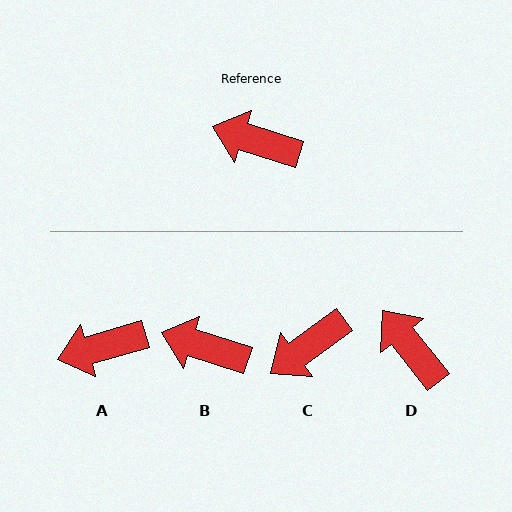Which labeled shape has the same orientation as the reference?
B.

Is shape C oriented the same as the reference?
No, it is off by about 53 degrees.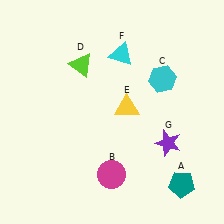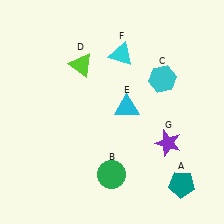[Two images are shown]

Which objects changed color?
B changed from magenta to green. E changed from yellow to cyan.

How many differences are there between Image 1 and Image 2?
There are 2 differences between the two images.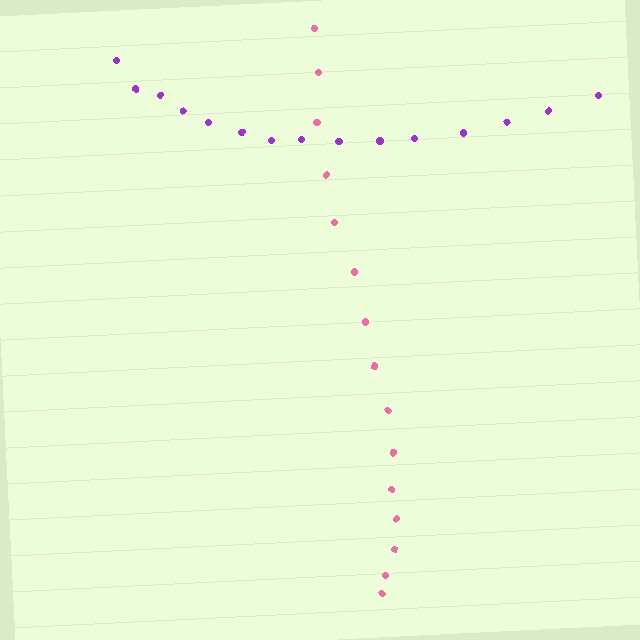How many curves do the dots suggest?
There are 2 distinct paths.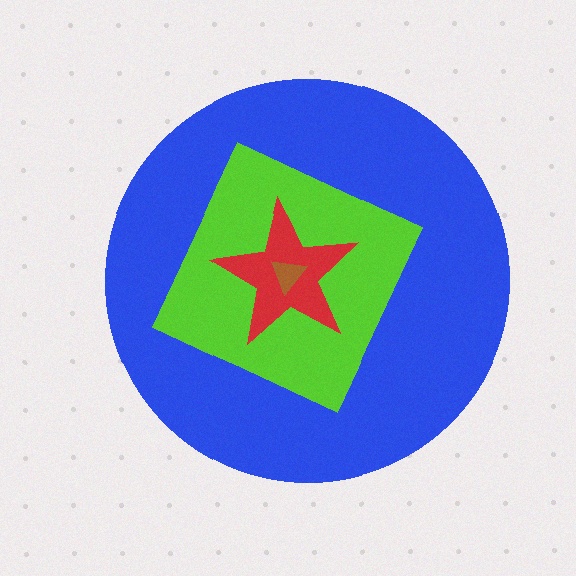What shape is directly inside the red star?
The brown triangle.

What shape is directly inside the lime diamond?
The red star.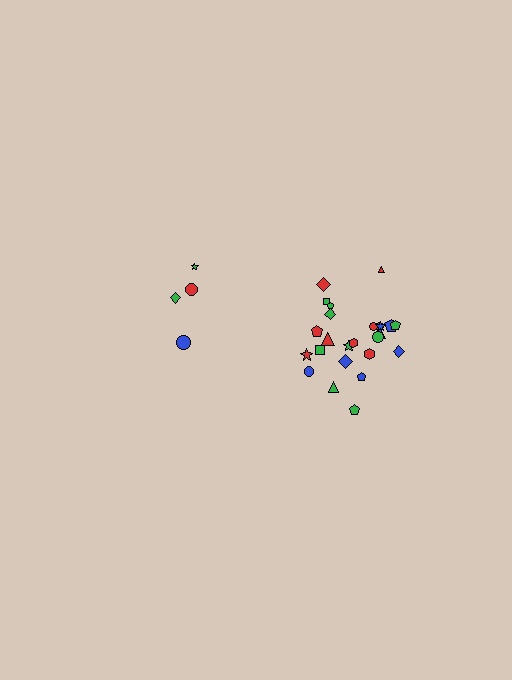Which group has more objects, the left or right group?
The right group.